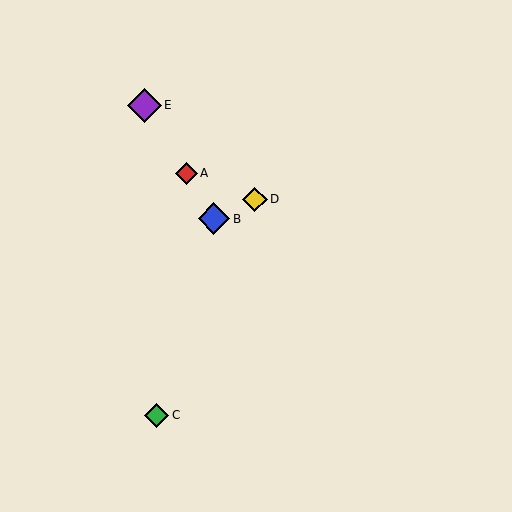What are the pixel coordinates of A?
Object A is at (186, 173).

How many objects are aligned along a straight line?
3 objects (A, B, E) are aligned along a straight line.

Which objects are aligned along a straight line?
Objects A, B, E are aligned along a straight line.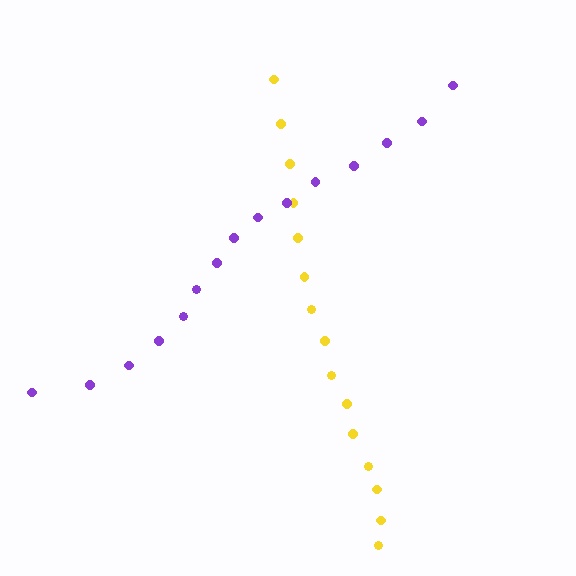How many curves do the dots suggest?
There are 2 distinct paths.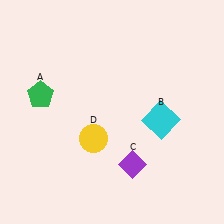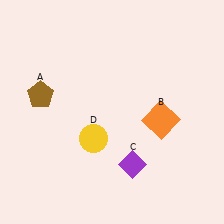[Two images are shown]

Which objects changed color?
A changed from green to brown. B changed from cyan to orange.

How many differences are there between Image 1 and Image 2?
There are 2 differences between the two images.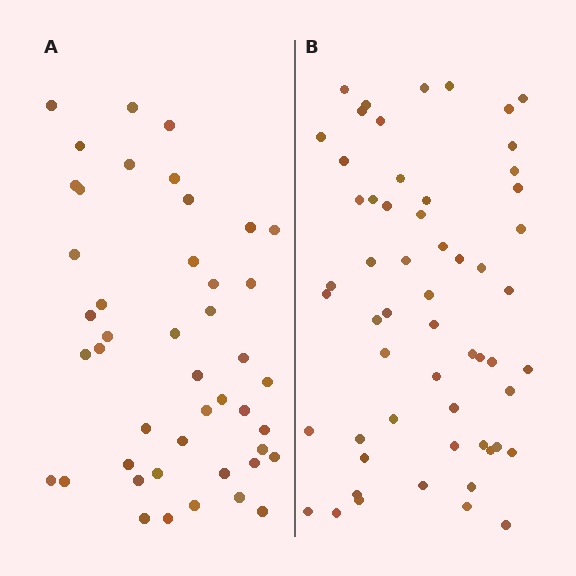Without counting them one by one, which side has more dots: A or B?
Region B (the right region) has more dots.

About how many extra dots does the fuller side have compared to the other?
Region B has roughly 12 or so more dots than region A.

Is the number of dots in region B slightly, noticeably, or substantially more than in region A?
Region B has noticeably more, but not dramatically so. The ratio is roughly 1.3 to 1.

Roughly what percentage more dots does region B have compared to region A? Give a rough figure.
About 25% more.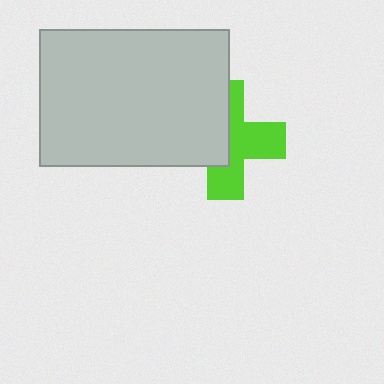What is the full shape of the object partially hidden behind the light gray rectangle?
The partially hidden object is a lime cross.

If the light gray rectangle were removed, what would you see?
You would see the complete lime cross.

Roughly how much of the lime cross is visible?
About half of it is visible (roughly 53%).